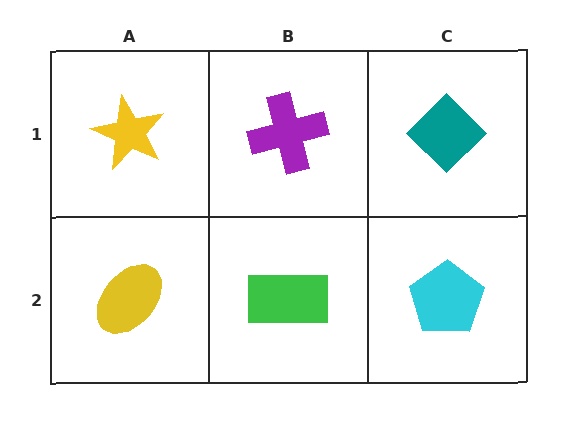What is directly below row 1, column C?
A cyan pentagon.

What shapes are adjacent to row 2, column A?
A yellow star (row 1, column A), a green rectangle (row 2, column B).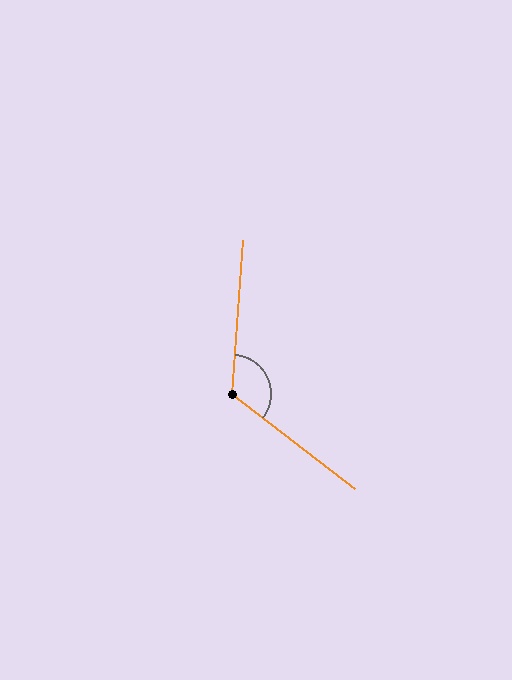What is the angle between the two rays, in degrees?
Approximately 123 degrees.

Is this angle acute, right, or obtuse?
It is obtuse.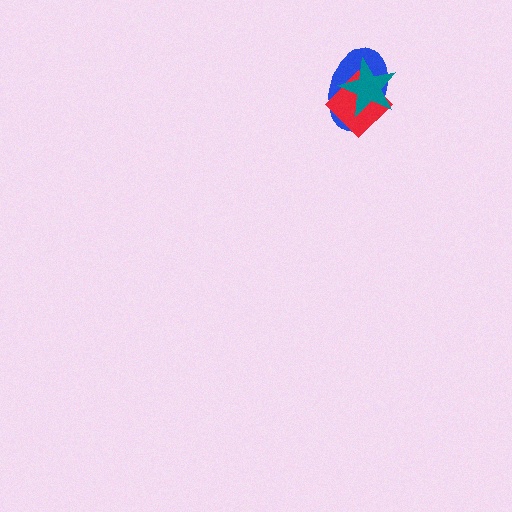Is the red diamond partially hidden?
Yes, it is partially covered by another shape.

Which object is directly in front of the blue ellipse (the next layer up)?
The red diamond is directly in front of the blue ellipse.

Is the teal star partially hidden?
No, no other shape covers it.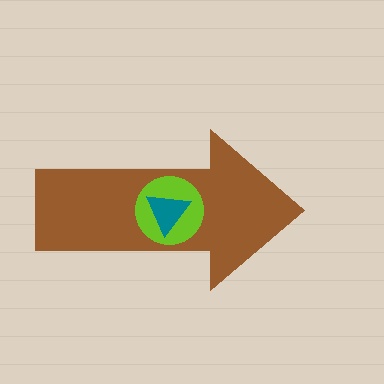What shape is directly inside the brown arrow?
The lime circle.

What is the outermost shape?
The brown arrow.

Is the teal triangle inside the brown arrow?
Yes.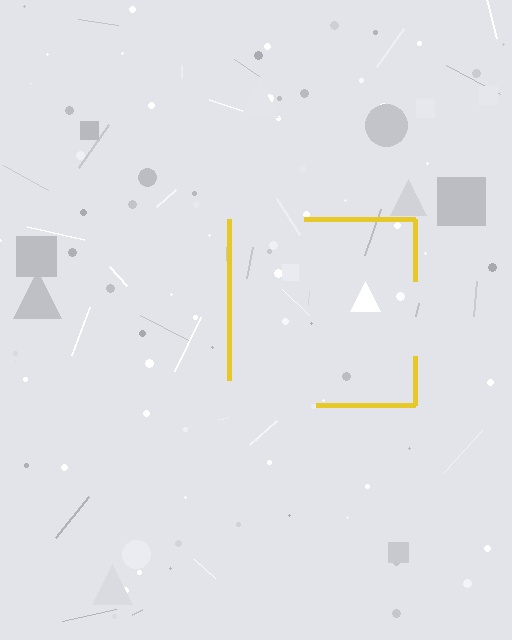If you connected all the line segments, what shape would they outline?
They would outline a square.